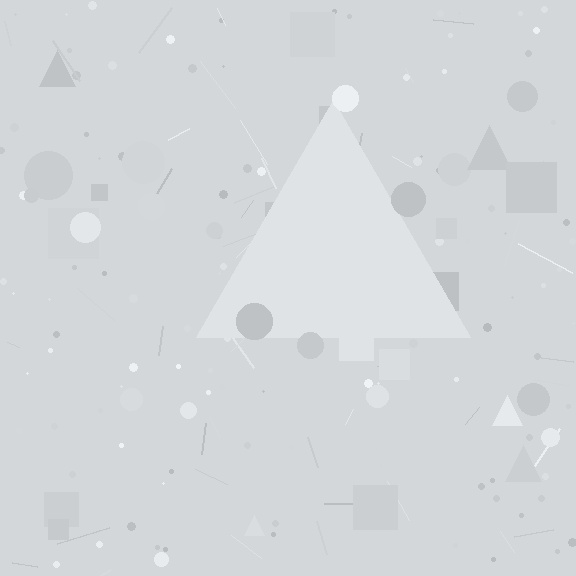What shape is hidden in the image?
A triangle is hidden in the image.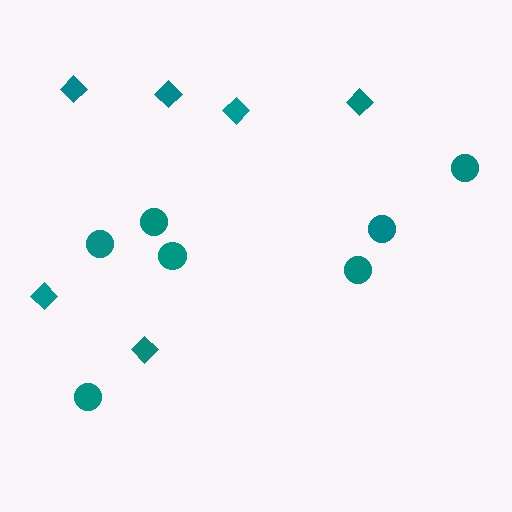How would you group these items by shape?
There are 2 groups: one group of diamonds (6) and one group of circles (7).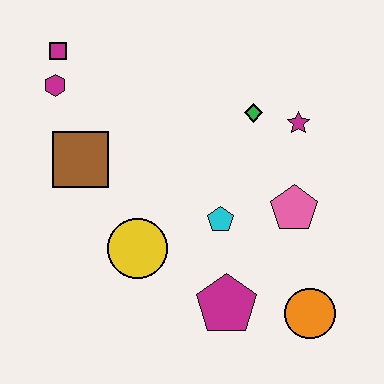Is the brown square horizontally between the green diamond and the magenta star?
No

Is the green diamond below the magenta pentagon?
No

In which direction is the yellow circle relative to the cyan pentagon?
The yellow circle is to the left of the cyan pentagon.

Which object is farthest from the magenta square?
The orange circle is farthest from the magenta square.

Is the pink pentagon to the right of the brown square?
Yes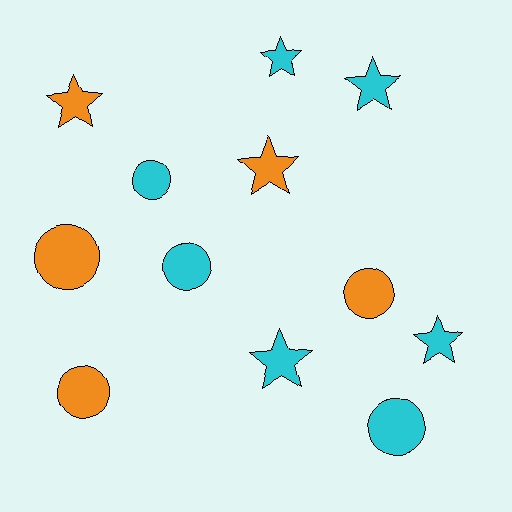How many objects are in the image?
There are 12 objects.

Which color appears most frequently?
Cyan, with 7 objects.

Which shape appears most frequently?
Circle, with 6 objects.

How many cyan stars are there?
There are 4 cyan stars.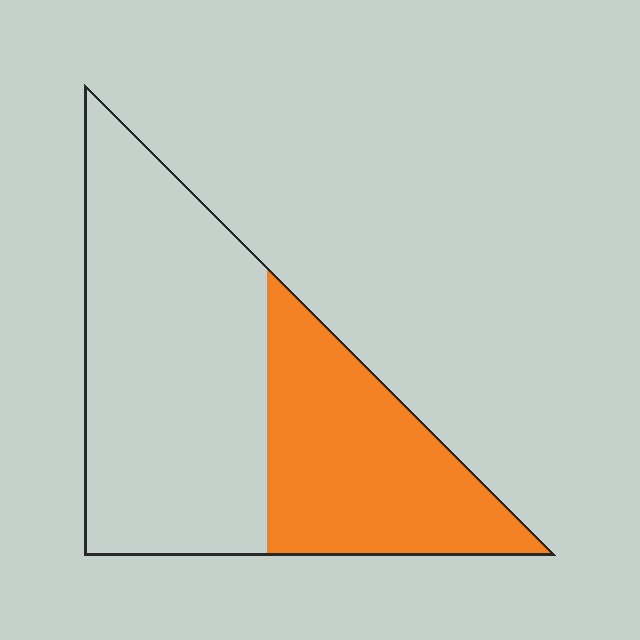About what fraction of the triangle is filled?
About three eighths (3/8).